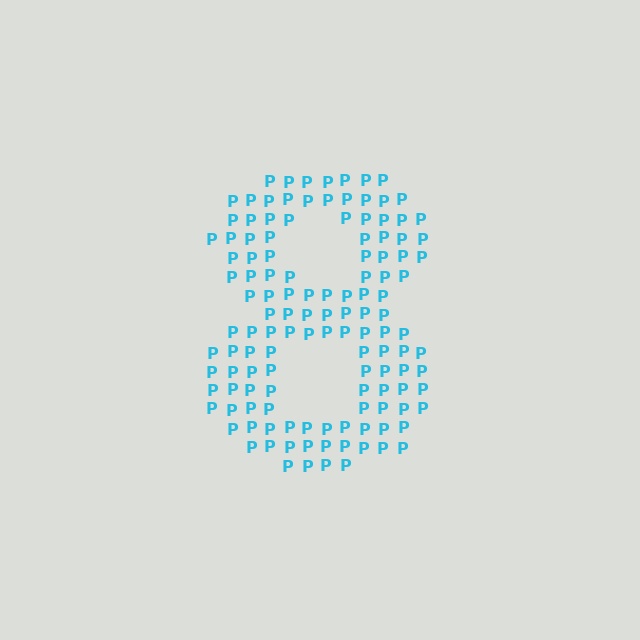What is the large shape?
The large shape is the digit 8.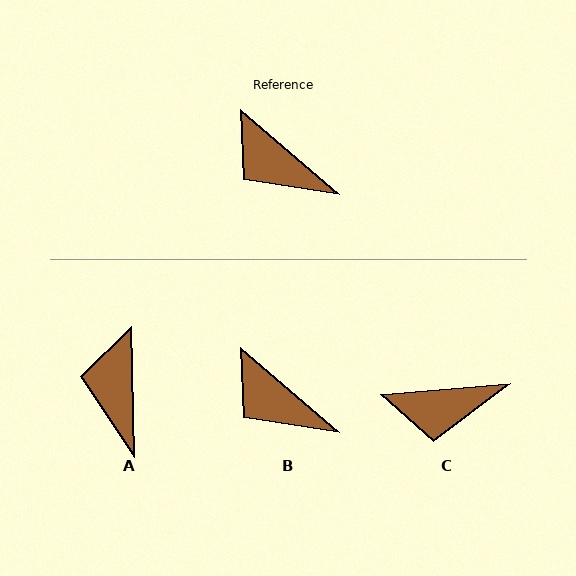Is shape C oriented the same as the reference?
No, it is off by about 45 degrees.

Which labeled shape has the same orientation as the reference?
B.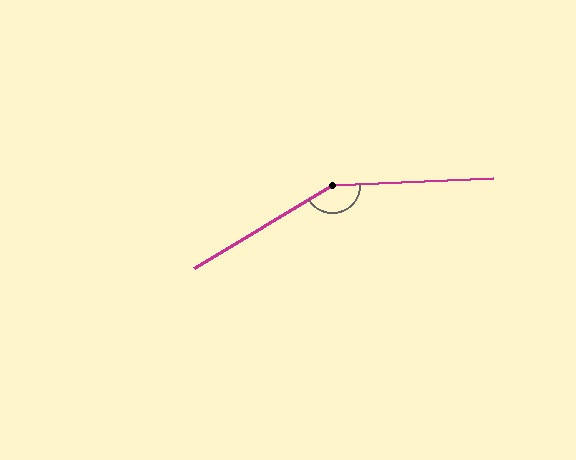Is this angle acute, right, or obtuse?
It is obtuse.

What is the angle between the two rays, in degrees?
Approximately 152 degrees.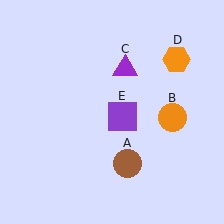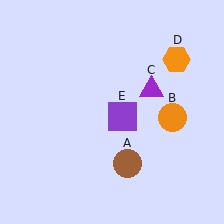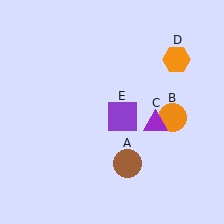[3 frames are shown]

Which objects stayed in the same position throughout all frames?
Brown circle (object A) and orange circle (object B) and orange hexagon (object D) and purple square (object E) remained stationary.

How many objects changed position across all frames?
1 object changed position: purple triangle (object C).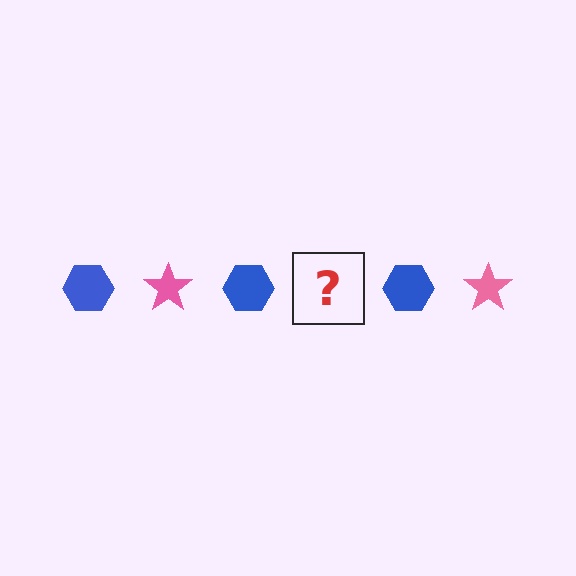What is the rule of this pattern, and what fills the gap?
The rule is that the pattern alternates between blue hexagon and pink star. The gap should be filled with a pink star.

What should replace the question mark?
The question mark should be replaced with a pink star.